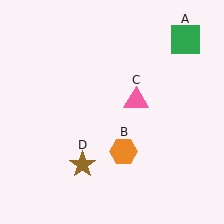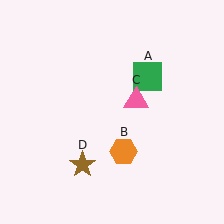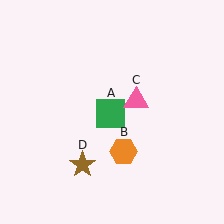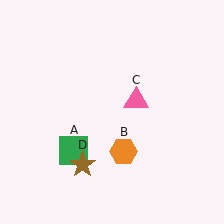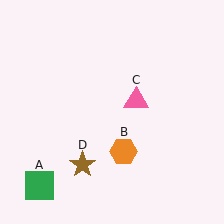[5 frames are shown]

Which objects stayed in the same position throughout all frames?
Orange hexagon (object B) and pink triangle (object C) and brown star (object D) remained stationary.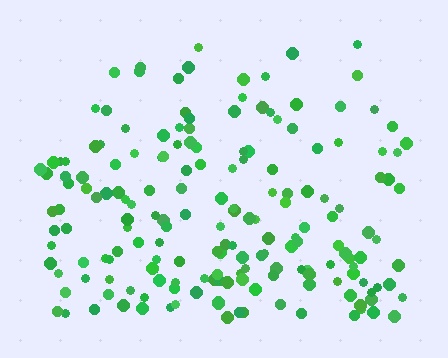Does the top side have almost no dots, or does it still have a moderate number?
Still a moderate number, just noticeably fewer than the bottom.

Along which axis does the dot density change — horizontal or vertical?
Vertical.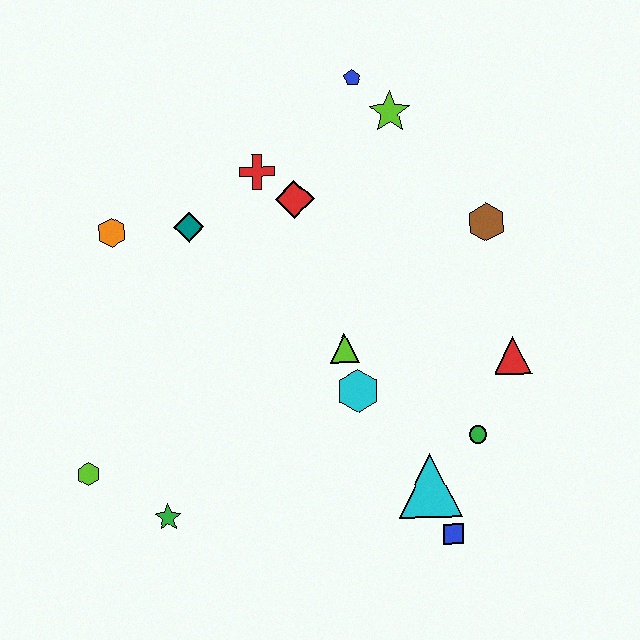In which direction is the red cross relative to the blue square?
The red cross is above the blue square.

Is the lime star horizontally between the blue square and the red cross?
Yes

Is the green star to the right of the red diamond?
No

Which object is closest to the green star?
The lime hexagon is closest to the green star.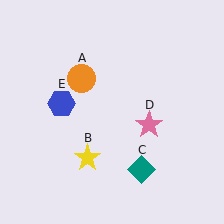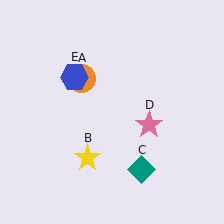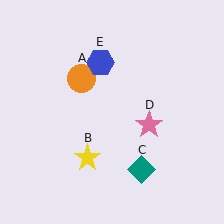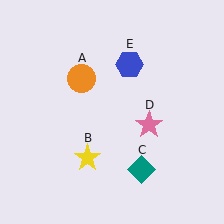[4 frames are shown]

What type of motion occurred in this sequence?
The blue hexagon (object E) rotated clockwise around the center of the scene.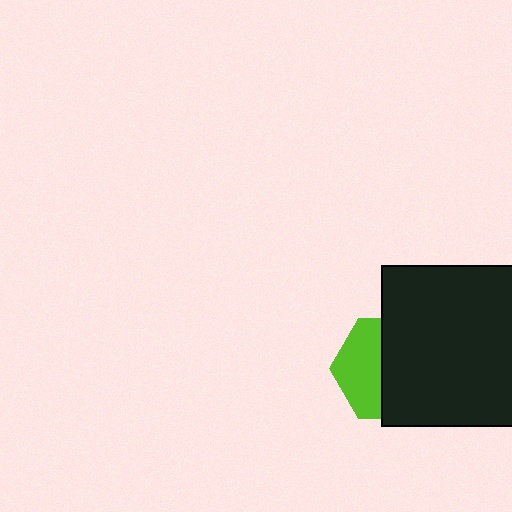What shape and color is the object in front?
The object in front is a black rectangle.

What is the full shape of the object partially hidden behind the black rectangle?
The partially hidden object is a lime hexagon.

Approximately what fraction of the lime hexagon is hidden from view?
Roughly 57% of the lime hexagon is hidden behind the black rectangle.